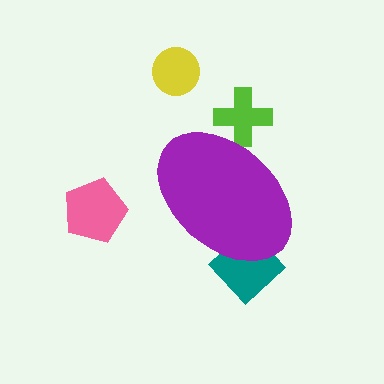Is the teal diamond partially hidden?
Yes, the teal diamond is partially hidden behind the purple ellipse.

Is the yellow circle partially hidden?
No, the yellow circle is fully visible.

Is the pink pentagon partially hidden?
No, the pink pentagon is fully visible.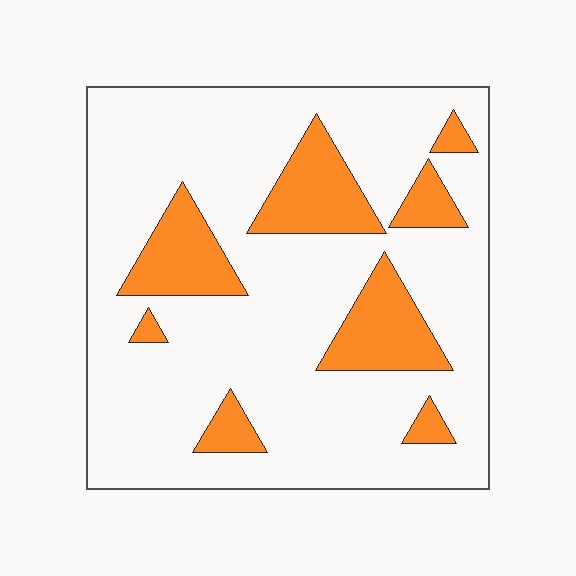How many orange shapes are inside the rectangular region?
8.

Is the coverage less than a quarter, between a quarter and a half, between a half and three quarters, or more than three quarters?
Less than a quarter.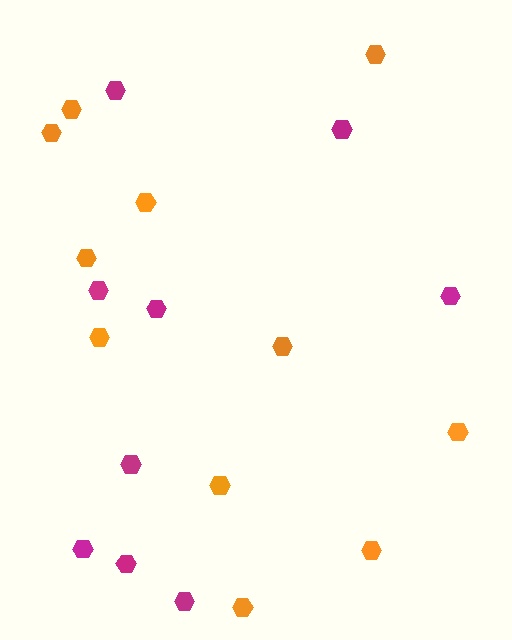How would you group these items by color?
There are 2 groups: one group of magenta hexagons (9) and one group of orange hexagons (11).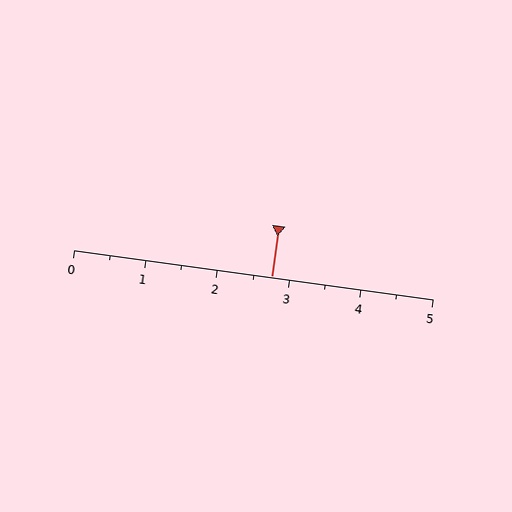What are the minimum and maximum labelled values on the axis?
The axis runs from 0 to 5.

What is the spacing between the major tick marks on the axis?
The major ticks are spaced 1 apart.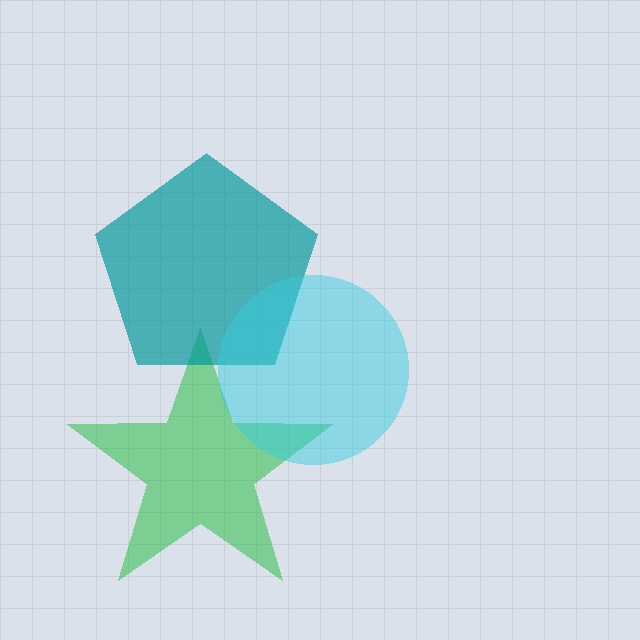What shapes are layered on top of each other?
The layered shapes are: a green star, a teal pentagon, a cyan circle.